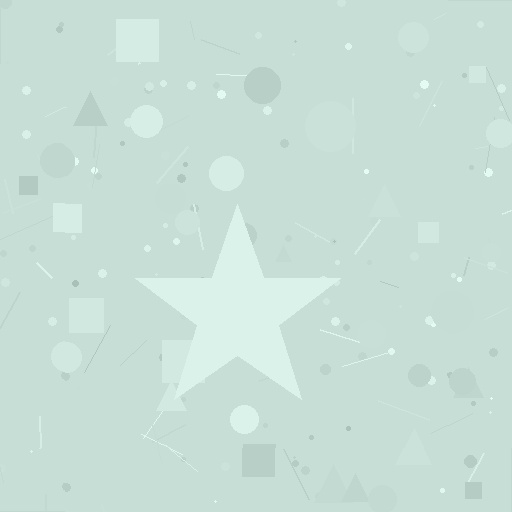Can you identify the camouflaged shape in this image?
The camouflaged shape is a star.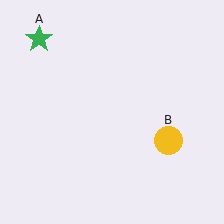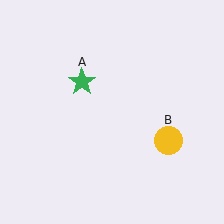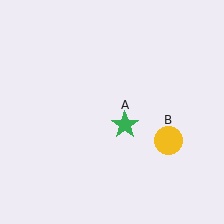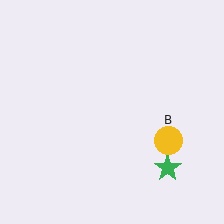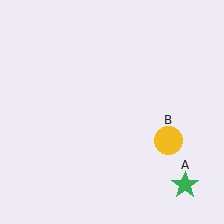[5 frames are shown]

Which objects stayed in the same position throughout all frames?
Yellow circle (object B) remained stationary.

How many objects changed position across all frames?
1 object changed position: green star (object A).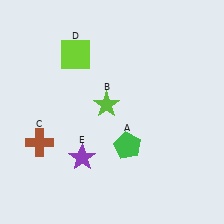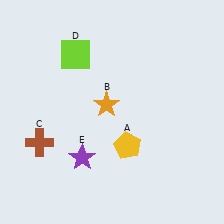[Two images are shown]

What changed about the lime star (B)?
In Image 1, B is lime. In Image 2, it changed to orange.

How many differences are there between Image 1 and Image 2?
There are 2 differences between the two images.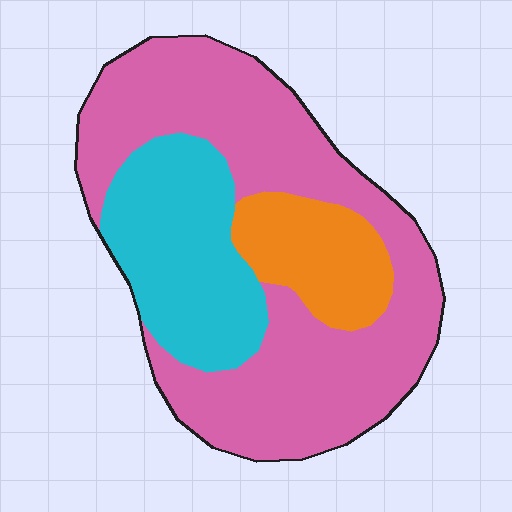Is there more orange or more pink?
Pink.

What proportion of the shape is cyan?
Cyan takes up about one quarter (1/4) of the shape.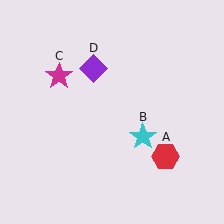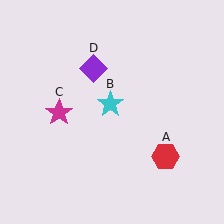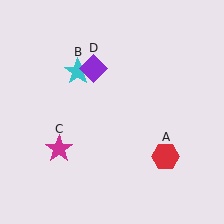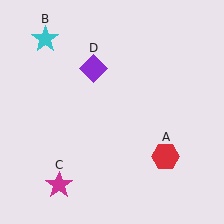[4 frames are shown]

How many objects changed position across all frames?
2 objects changed position: cyan star (object B), magenta star (object C).